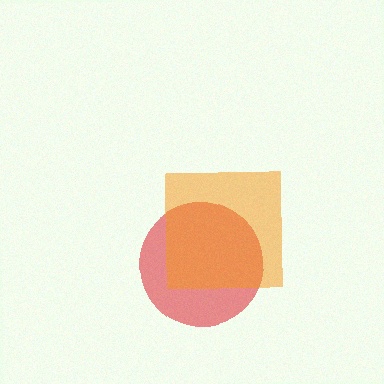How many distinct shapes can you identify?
There are 2 distinct shapes: a red circle, an orange square.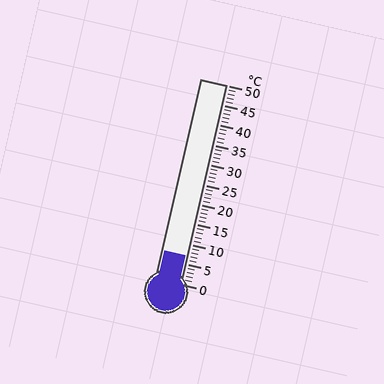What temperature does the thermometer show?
The thermometer shows approximately 7°C.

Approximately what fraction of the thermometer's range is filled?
The thermometer is filled to approximately 15% of its range.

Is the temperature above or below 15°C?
The temperature is below 15°C.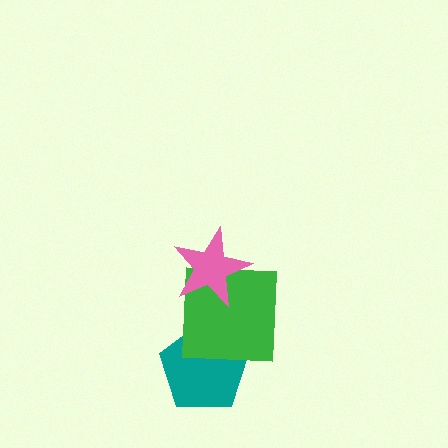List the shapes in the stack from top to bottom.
From top to bottom: the pink star, the green square, the teal pentagon.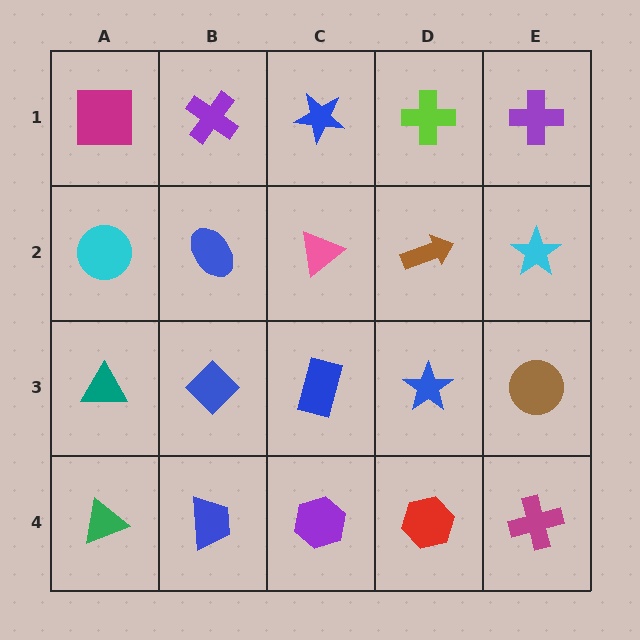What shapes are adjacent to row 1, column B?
A blue ellipse (row 2, column B), a magenta square (row 1, column A), a blue star (row 1, column C).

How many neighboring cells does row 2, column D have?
4.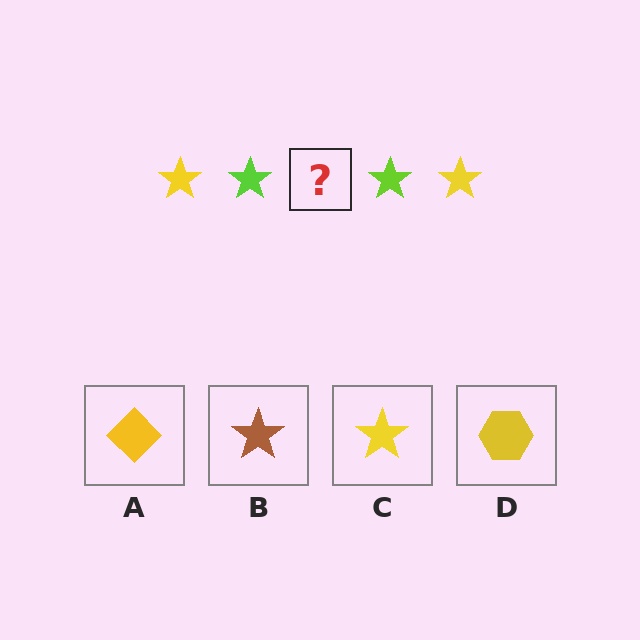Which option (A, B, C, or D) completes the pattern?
C.